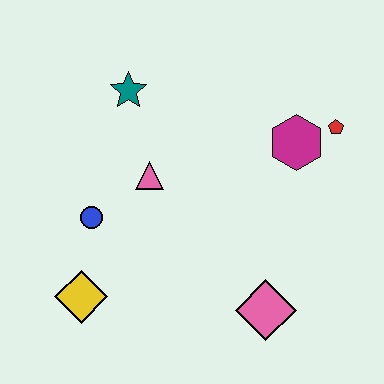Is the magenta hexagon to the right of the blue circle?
Yes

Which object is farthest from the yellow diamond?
The red pentagon is farthest from the yellow diamond.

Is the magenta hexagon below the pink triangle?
No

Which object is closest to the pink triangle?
The blue circle is closest to the pink triangle.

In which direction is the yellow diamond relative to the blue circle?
The yellow diamond is below the blue circle.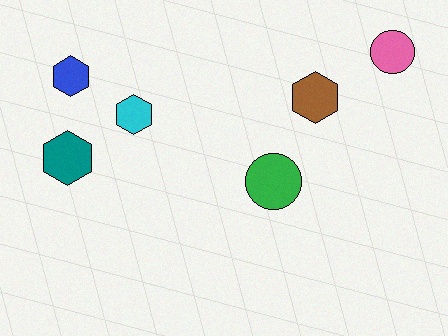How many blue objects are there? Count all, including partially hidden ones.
There is 1 blue object.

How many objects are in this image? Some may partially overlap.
There are 6 objects.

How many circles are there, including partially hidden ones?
There are 2 circles.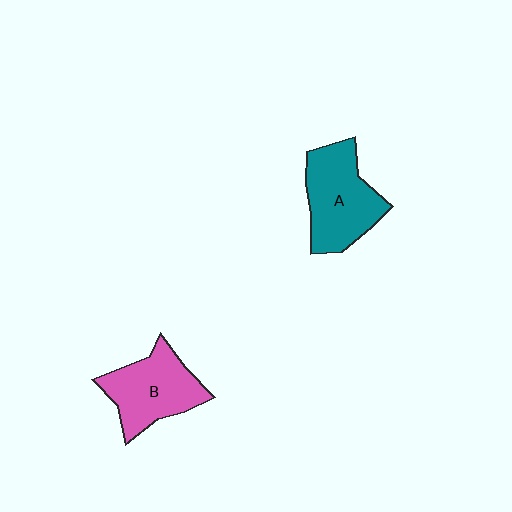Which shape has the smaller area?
Shape B (pink).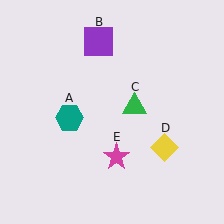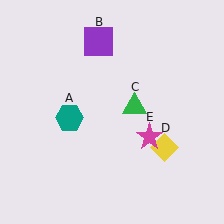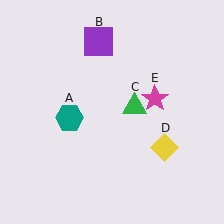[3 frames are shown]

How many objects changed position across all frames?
1 object changed position: magenta star (object E).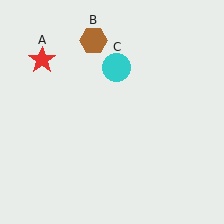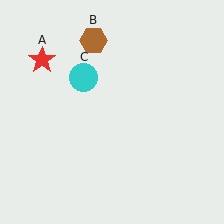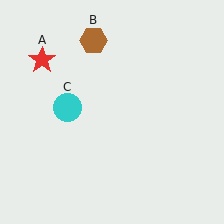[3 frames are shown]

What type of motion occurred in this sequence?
The cyan circle (object C) rotated counterclockwise around the center of the scene.